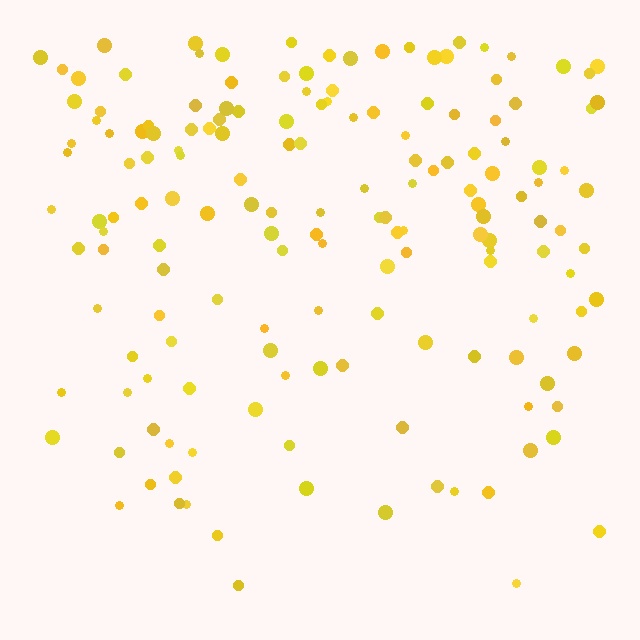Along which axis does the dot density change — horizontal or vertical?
Vertical.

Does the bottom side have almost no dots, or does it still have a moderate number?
Still a moderate number, just noticeably fewer than the top.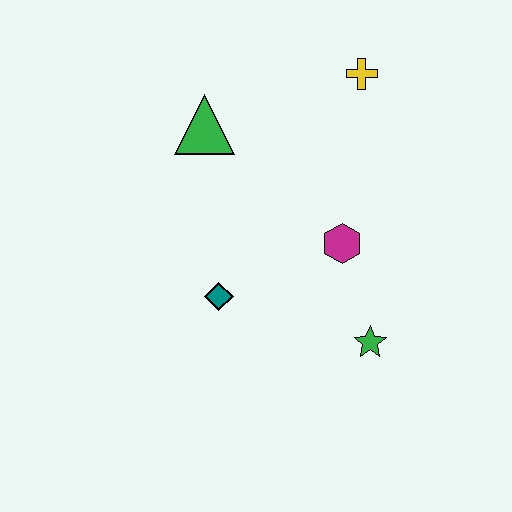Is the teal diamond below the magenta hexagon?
Yes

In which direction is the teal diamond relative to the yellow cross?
The teal diamond is below the yellow cross.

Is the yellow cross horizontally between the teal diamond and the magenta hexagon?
No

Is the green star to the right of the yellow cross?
Yes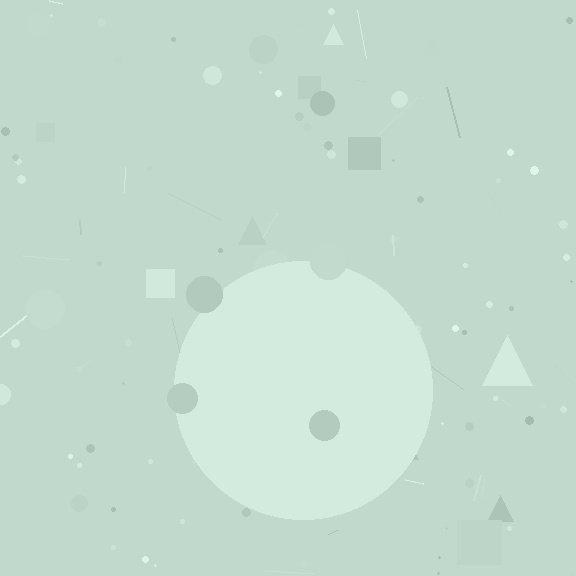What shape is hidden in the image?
A circle is hidden in the image.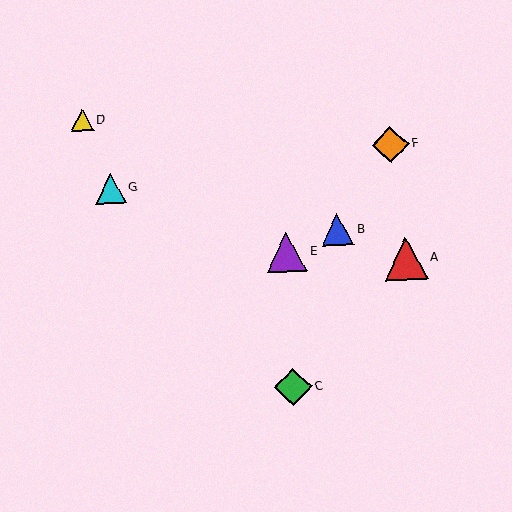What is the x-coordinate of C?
Object C is at x≈293.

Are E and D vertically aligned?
No, E is at x≈286 and D is at x≈82.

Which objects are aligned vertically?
Objects C, E are aligned vertically.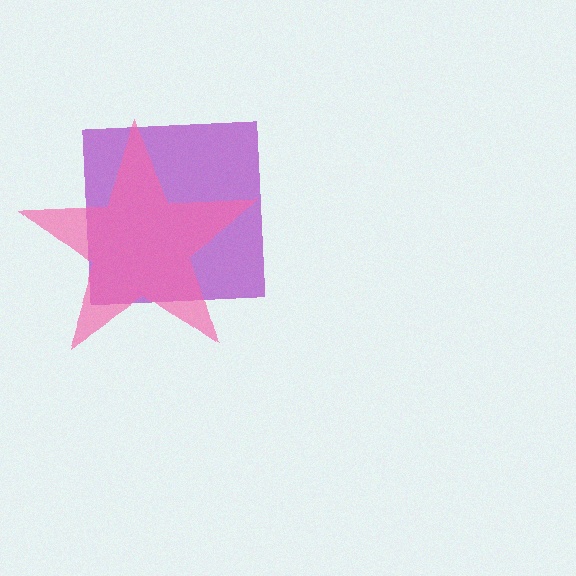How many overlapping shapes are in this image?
There are 2 overlapping shapes in the image.